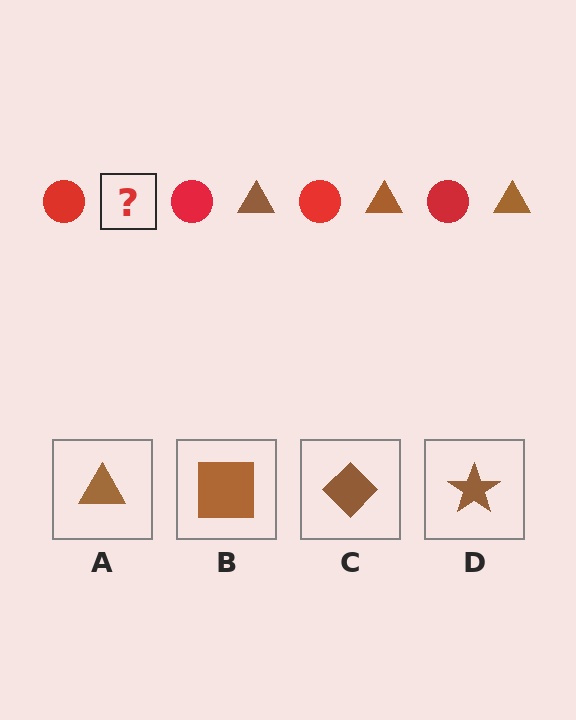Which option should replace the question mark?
Option A.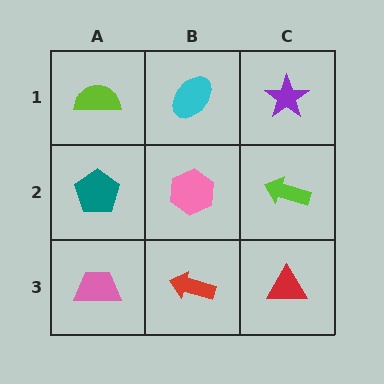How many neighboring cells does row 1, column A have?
2.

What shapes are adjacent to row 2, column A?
A lime semicircle (row 1, column A), a pink trapezoid (row 3, column A), a pink hexagon (row 2, column B).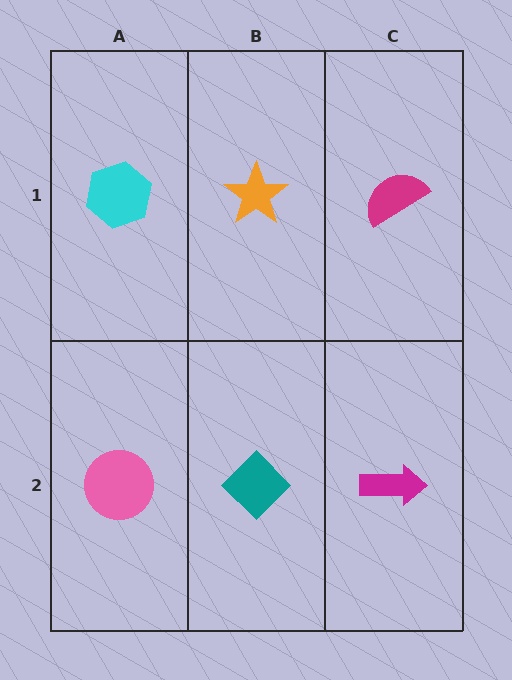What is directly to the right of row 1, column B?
A magenta semicircle.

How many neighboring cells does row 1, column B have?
3.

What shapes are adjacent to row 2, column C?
A magenta semicircle (row 1, column C), a teal diamond (row 2, column B).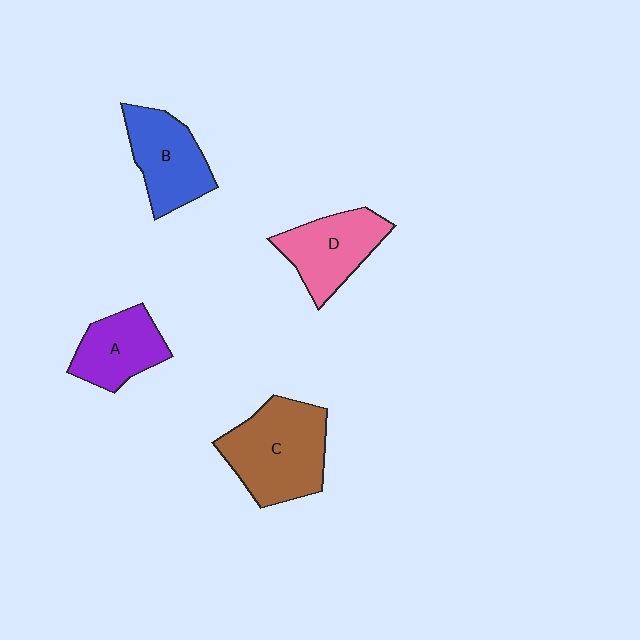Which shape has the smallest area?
Shape A (purple).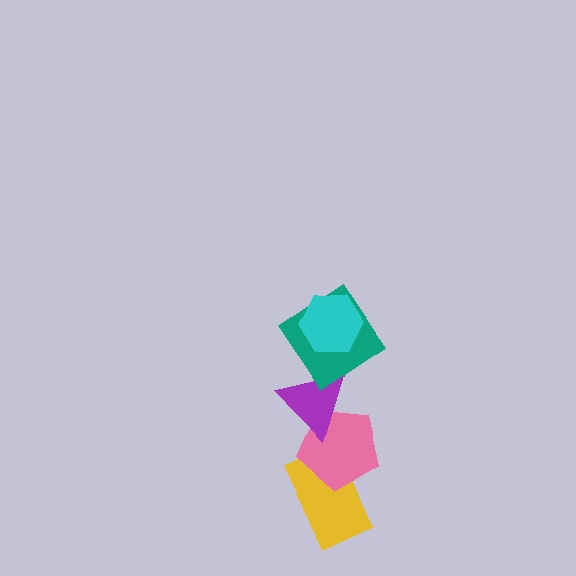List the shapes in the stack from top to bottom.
From top to bottom: the cyan hexagon, the teal diamond, the purple triangle, the pink pentagon, the yellow rectangle.